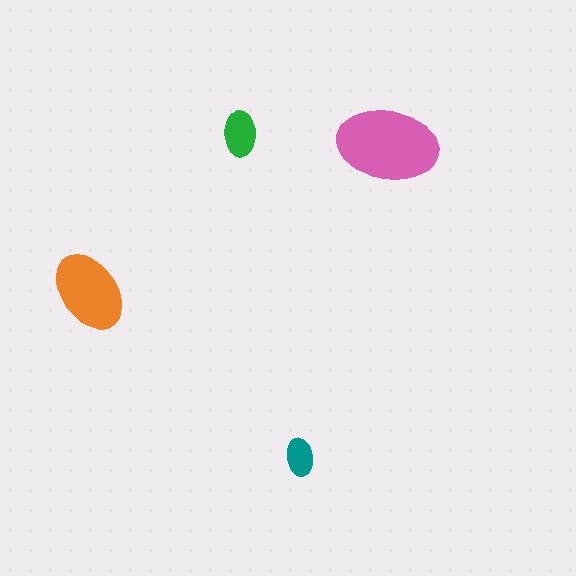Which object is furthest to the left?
The orange ellipse is leftmost.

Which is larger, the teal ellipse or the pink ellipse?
The pink one.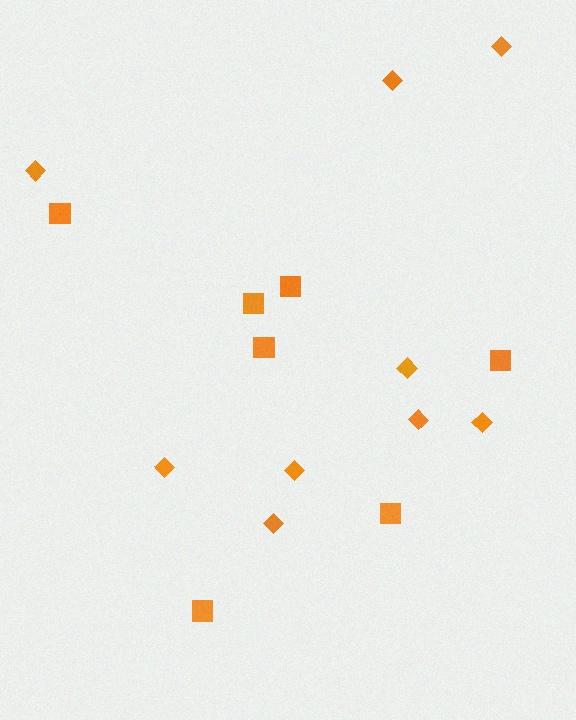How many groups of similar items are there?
There are 2 groups: one group of diamonds (9) and one group of squares (7).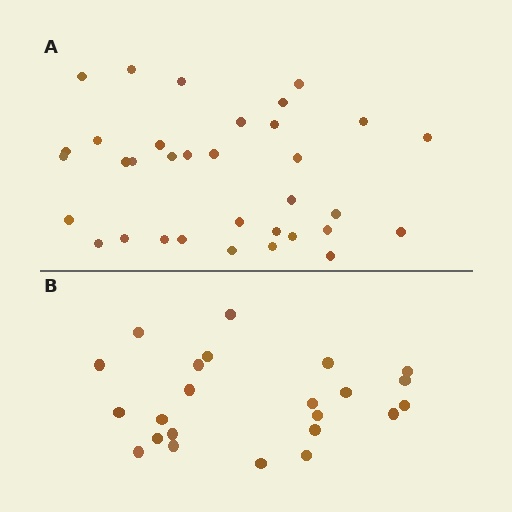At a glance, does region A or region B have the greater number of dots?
Region A (the top region) has more dots.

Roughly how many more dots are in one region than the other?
Region A has roughly 12 or so more dots than region B.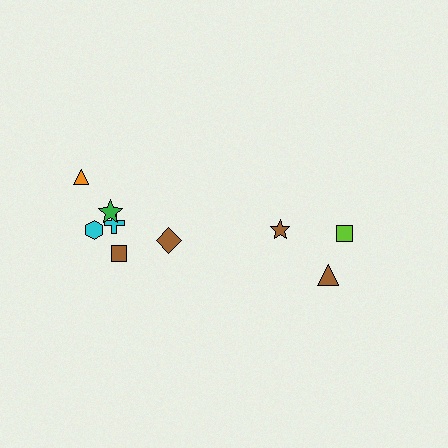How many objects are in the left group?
There are 6 objects.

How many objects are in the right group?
There are 3 objects.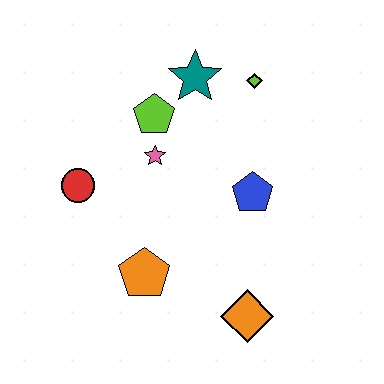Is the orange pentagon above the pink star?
No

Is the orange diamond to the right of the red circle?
Yes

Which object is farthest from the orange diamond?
The teal star is farthest from the orange diamond.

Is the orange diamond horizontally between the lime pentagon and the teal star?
No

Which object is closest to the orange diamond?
The orange pentagon is closest to the orange diamond.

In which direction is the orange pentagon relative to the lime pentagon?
The orange pentagon is below the lime pentagon.